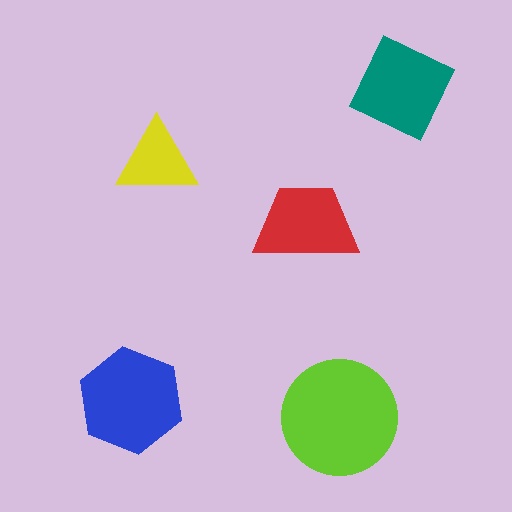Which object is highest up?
The teal diamond is topmost.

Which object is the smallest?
The yellow triangle.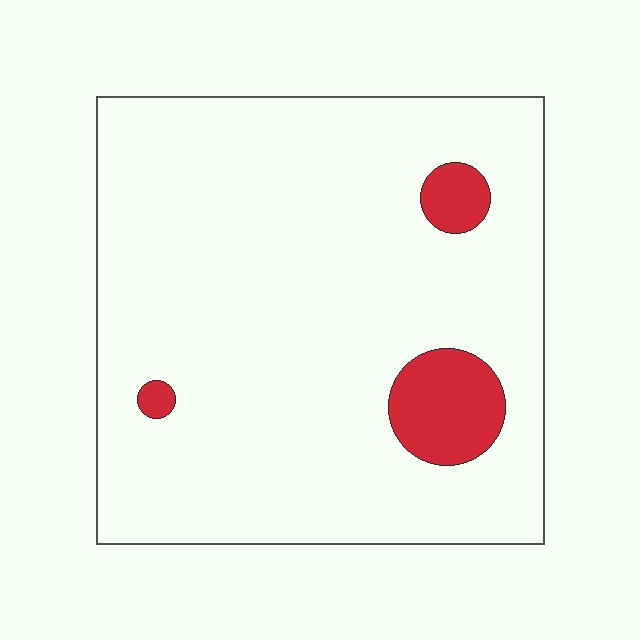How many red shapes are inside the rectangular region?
3.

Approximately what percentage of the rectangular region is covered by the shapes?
Approximately 10%.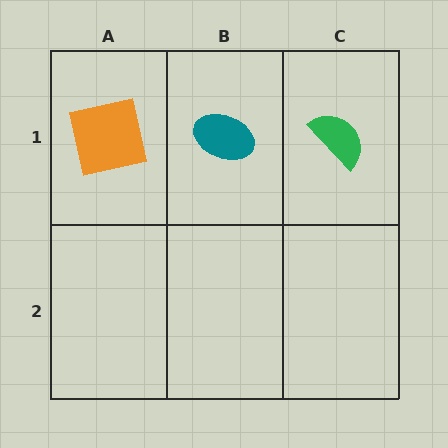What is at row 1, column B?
A teal ellipse.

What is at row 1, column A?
An orange square.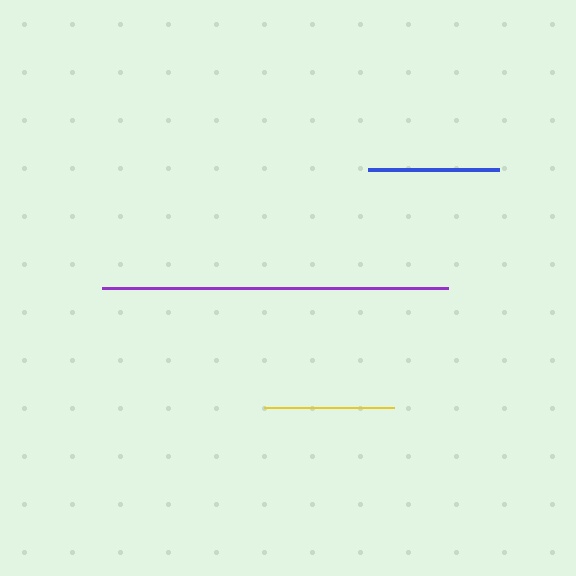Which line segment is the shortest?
The yellow line is the shortest at approximately 130 pixels.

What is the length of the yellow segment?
The yellow segment is approximately 130 pixels long.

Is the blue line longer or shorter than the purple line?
The purple line is longer than the blue line.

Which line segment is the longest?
The purple line is the longest at approximately 346 pixels.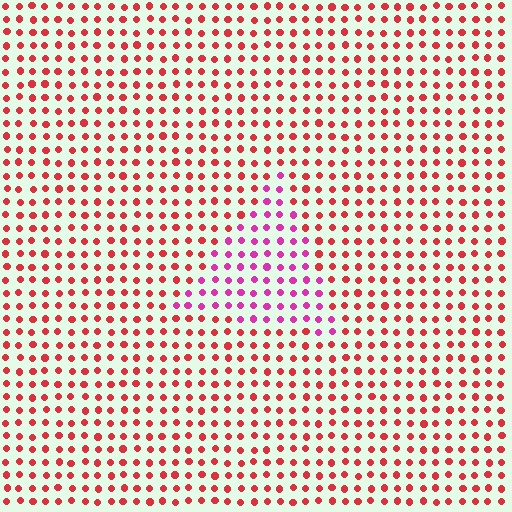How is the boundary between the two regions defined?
The boundary is defined purely by a slight shift in hue (about 40 degrees). Spacing, size, and orientation are identical on both sides.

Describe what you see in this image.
The image is filled with small red elements in a uniform arrangement. A triangle-shaped region is visible where the elements are tinted to a slightly different hue, forming a subtle color boundary.